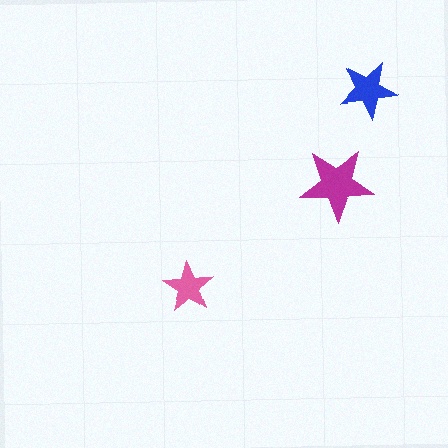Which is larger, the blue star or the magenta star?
The magenta one.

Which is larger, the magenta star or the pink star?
The magenta one.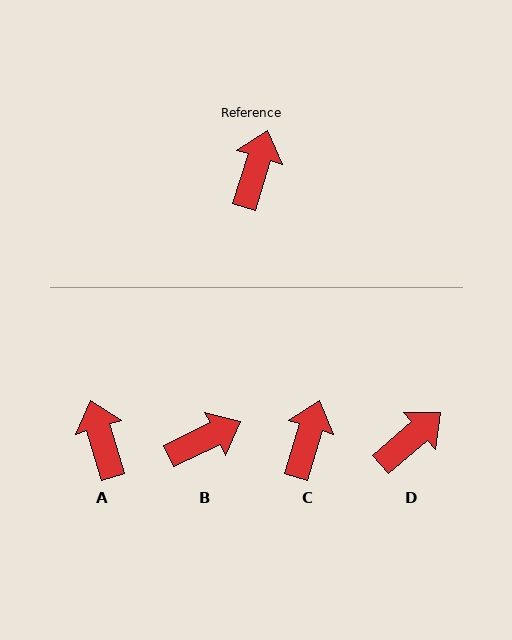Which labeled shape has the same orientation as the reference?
C.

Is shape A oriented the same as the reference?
No, it is off by about 33 degrees.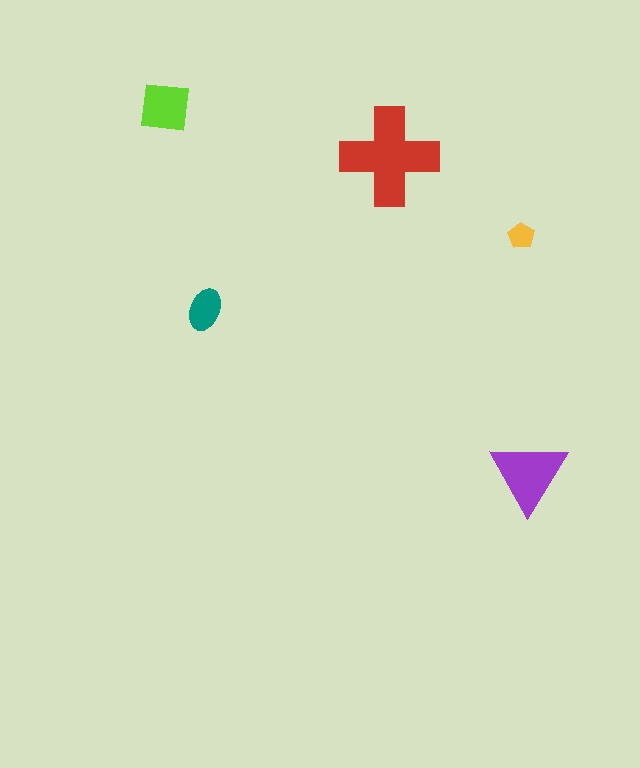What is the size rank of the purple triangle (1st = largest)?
2nd.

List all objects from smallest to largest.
The yellow pentagon, the teal ellipse, the lime square, the purple triangle, the red cross.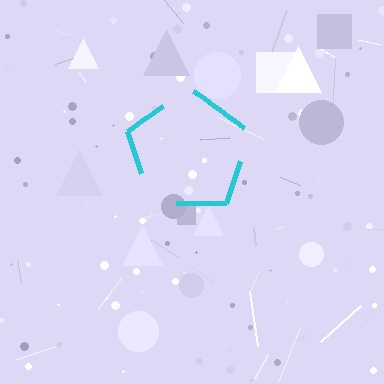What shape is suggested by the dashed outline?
The dashed outline suggests a pentagon.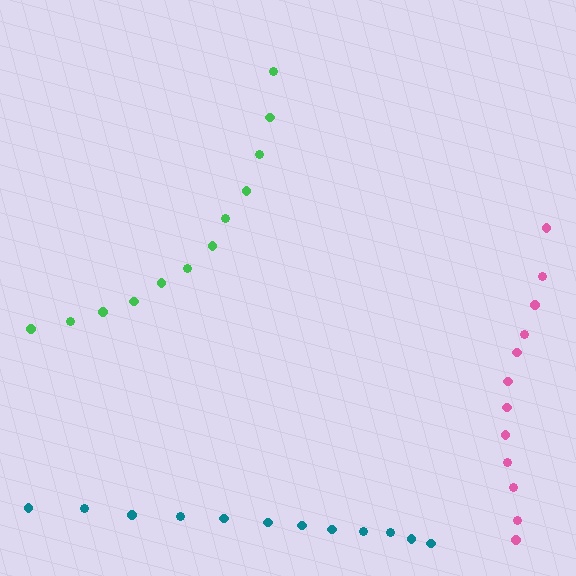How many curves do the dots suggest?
There are 3 distinct paths.